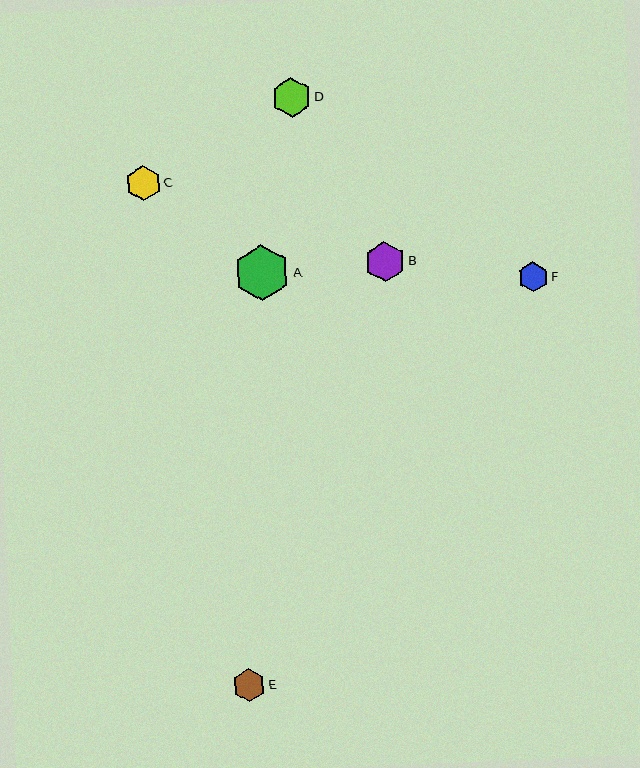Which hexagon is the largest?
Hexagon A is the largest with a size of approximately 56 pixels.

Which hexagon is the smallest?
Hexagon F is the smallest with a size of approximately 30 pixels.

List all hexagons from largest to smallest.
From largest to smallest: A, B, D, C, E, F.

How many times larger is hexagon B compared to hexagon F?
Hexagon B is approximately 1.3 times the size of hexagon F.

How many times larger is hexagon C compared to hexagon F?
Hexagon C is approximately 1.2 times the size of hexagon F.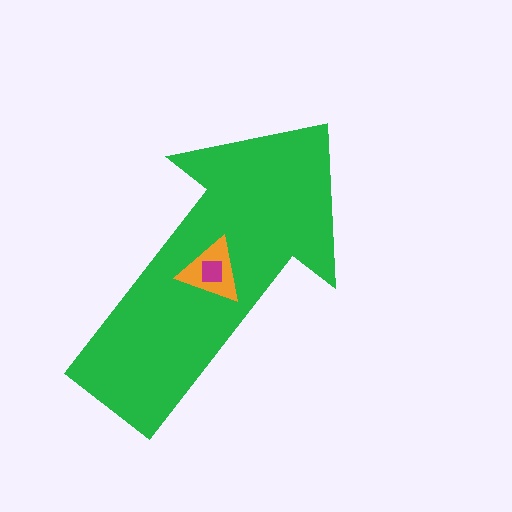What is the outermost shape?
The green arrow.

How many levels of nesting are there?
3.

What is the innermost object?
The magenta square.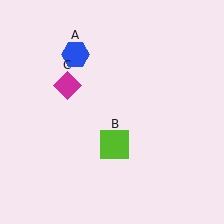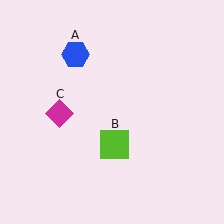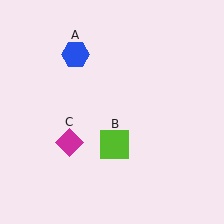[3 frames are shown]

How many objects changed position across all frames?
1 object changed position: magenta diamond (object C).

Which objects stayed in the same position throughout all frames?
Blue hexagon (object A) and lime square (object B) remained stationary.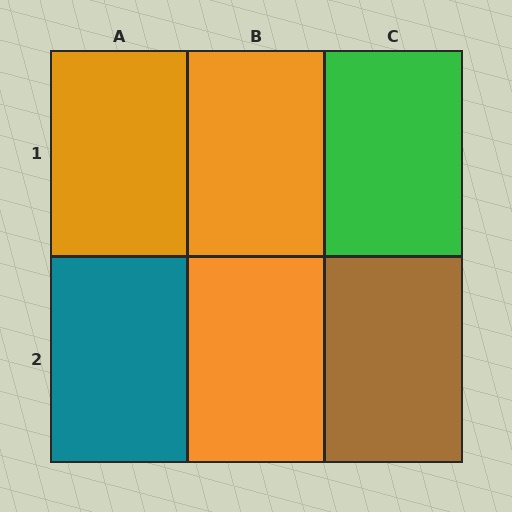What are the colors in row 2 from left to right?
Teal, orange, brown.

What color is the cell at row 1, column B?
Orange.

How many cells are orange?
3 cells are orange.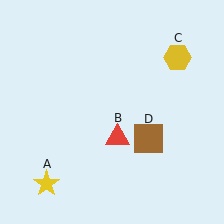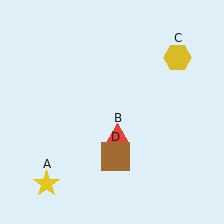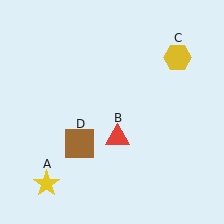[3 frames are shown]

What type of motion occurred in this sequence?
The brown square (object D) rotated clockwise around the center of the scene.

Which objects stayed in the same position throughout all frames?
Yellow star (object A) and red triangle (object B) and yellow hexagon (object C) remained stationary.